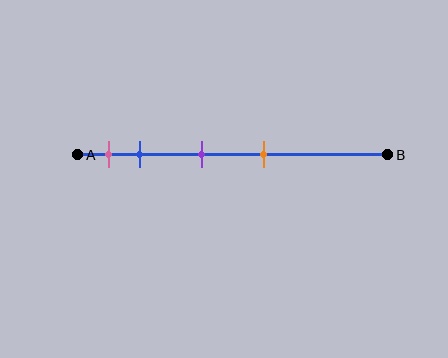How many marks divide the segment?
There are 4 marks dividing the segment.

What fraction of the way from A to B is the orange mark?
The orange mark is approximately 60% (0.6) of the way from A to B.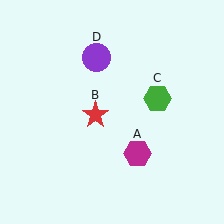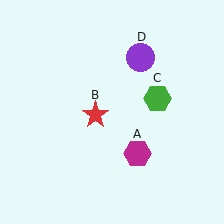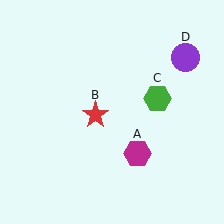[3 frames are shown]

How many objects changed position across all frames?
1 object changed position: purple circle (object D).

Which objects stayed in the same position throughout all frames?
Magenta hexagon (object A) and red star (object B) and green hexagon (object C) remained stationary.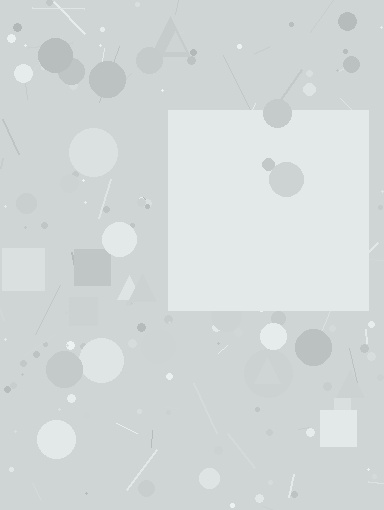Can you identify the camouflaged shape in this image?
The camouflaged shape is a square.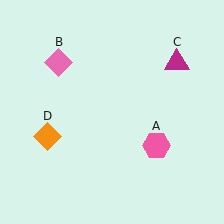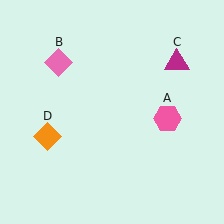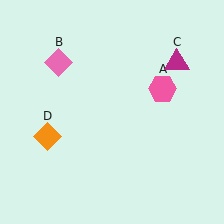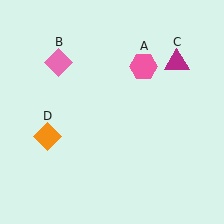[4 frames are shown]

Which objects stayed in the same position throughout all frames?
Pink diamond (object B) and magenta triangle (object C) and orange diamond (object D) remained stationary.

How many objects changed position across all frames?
1 object changed position: pink hexagon (object A).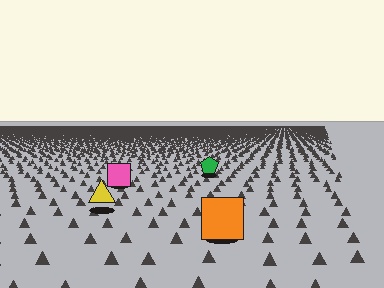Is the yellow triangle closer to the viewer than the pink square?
Yes. The yellow triangle is closer — you can tell from the texture gradient: the ground texture is coarser near it.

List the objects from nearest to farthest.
From nearest to farthest: the orange square, the yellow triangle, the pink square, the green pentagon.